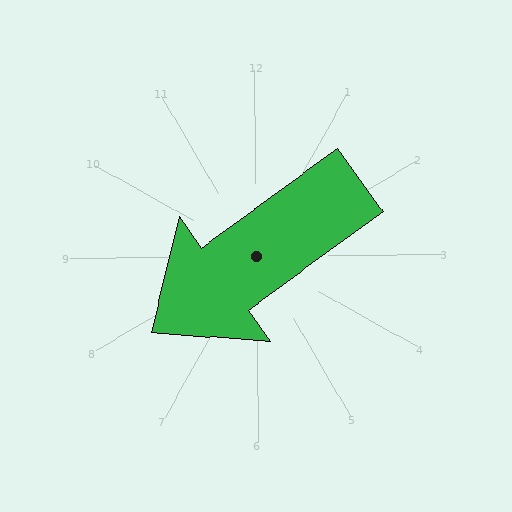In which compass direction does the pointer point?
Southwest.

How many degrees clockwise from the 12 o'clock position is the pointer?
Approximately 234 degrees.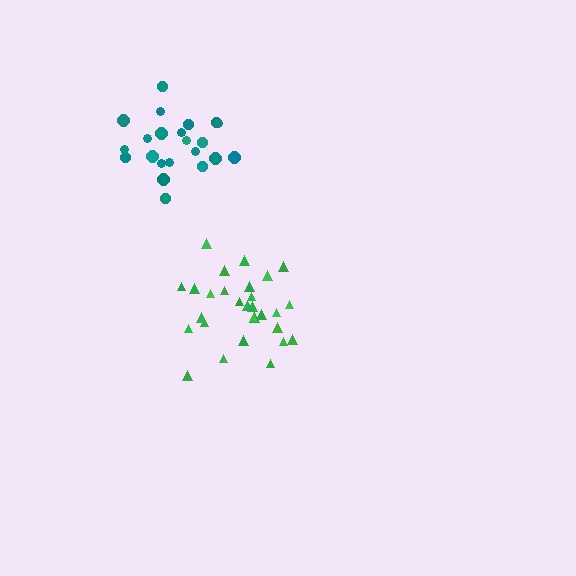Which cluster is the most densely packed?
Green.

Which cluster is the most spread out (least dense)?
Teal.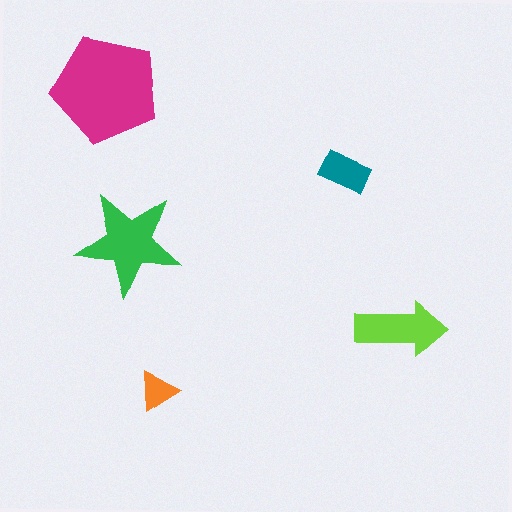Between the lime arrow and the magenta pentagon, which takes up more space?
The magenta pentagon.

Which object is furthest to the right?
The lime arrow is rightmost.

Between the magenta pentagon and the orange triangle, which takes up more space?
The magenta pentagon.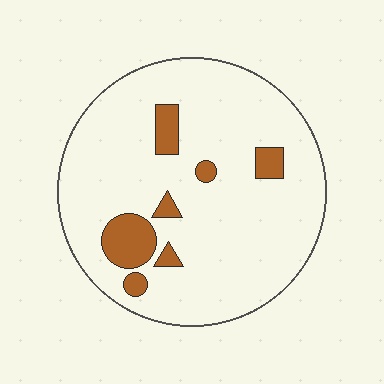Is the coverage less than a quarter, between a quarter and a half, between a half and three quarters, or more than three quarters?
Less than a quarter.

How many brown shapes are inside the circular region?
7.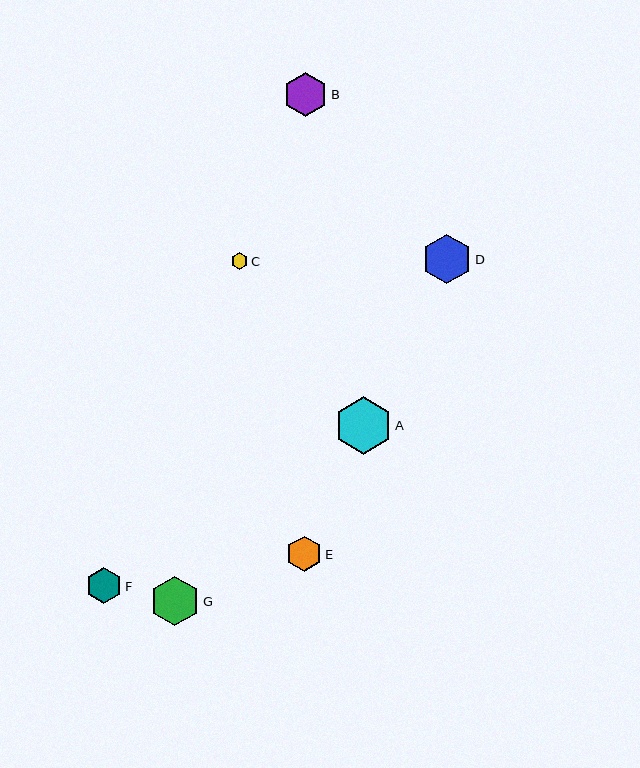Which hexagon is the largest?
Hexagon A is the largest with a size of approximately 57 pixels.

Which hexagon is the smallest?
Hexagon C is the smallest with a size of approximately 16 pixels.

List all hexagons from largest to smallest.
From largest to smallest: A, G, D, B, F, E, C.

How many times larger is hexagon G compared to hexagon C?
Hexagon G is approximately 3.1 times the size of hexagon C.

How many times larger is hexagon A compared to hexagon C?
Hexagon A is approximately 3.5 times the size of hexagon C.